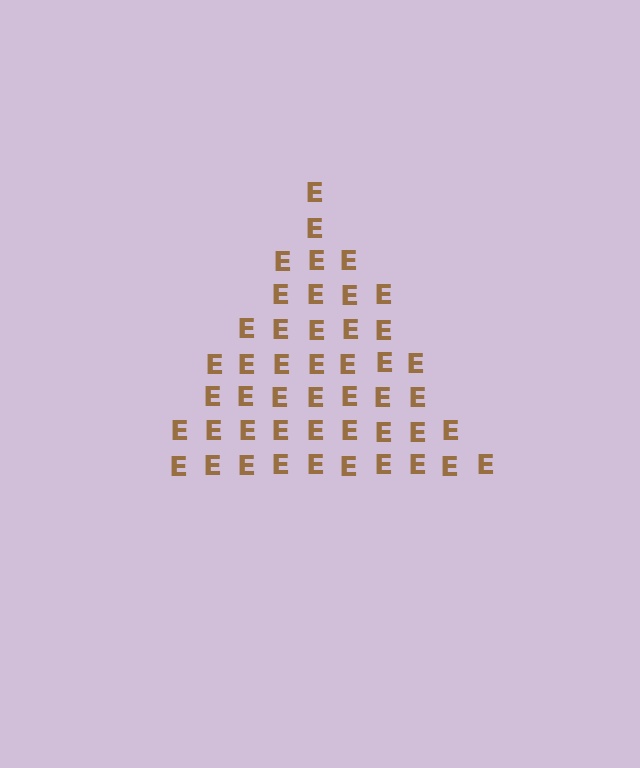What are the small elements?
The small elements are letter E's.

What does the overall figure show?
The overall figure shows a triangle.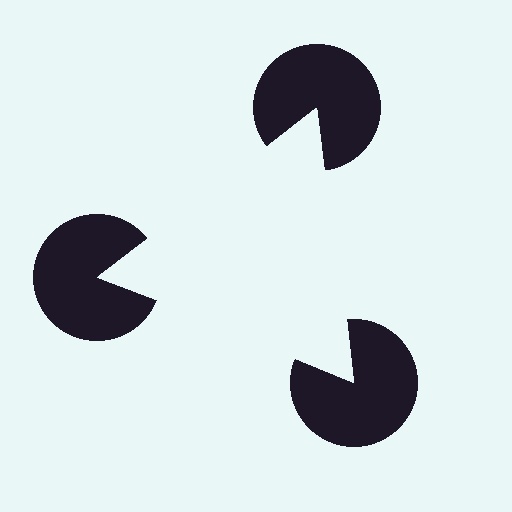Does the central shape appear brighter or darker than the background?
It typically appears slightly brighter than the background, even though no actual brightness change is drawn.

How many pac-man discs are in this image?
There are 3 — one at each vertex of the illusory triangle.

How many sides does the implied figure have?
3 sides.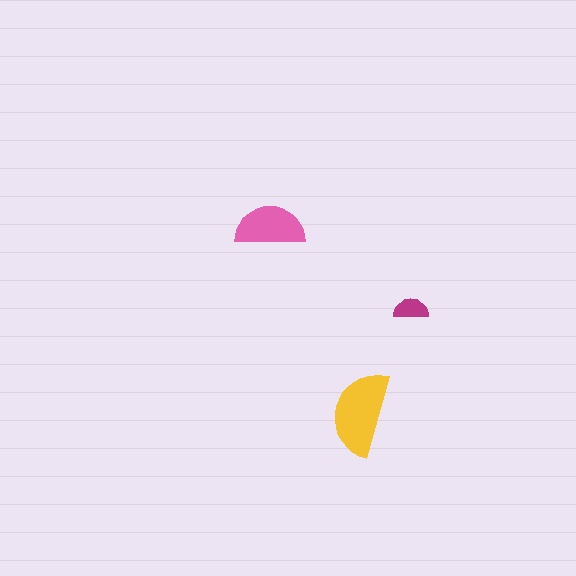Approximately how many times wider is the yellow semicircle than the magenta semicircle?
About 2.5 times wider.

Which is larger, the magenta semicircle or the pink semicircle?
The pink one.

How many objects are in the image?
There are 3 objects in the image.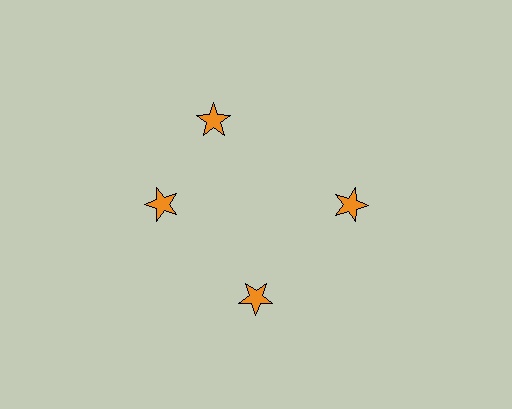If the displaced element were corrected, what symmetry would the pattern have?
It would have 4-fold rotational symmetry — the pattern would map onto itself every 90 degrees.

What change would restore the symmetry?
The symmetry would be restored by rotating it back into even spacing with its neighbors so that all 4 stars sit at equal angles and equal distance from the center.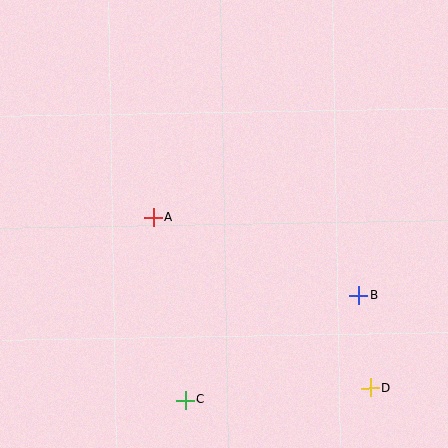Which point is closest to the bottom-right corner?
Point D is closest to the bottom-right corner.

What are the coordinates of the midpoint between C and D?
The midpoint between C and D is at (278, 394).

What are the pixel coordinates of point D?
Point D is at (370, 388).